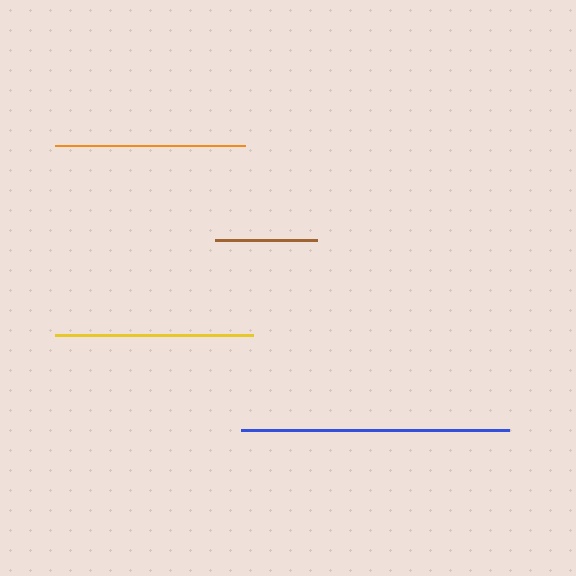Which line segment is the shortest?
The brown line is the shortest at approximately 102 pixels.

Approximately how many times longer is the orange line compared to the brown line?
The orange line is approximately 1.9 times the length of the brown line.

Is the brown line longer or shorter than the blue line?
The blue line is longer than the brown line.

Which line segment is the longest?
The blue line is the longest at approximately 267 pixels.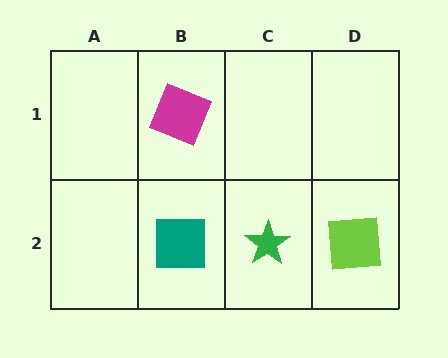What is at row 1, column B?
A magenta square.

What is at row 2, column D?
A lime square.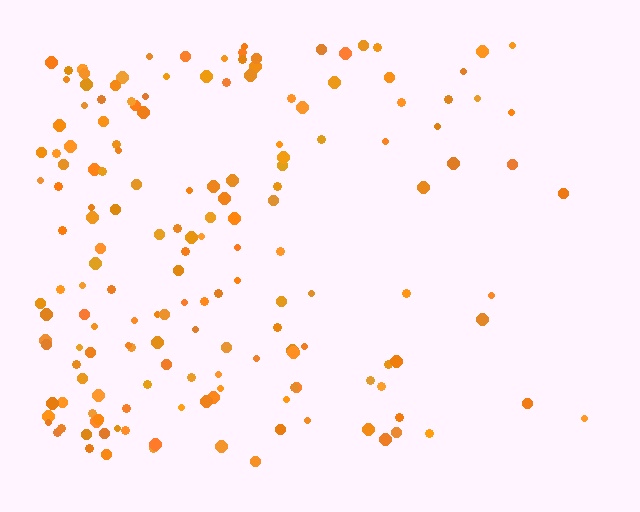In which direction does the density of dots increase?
From right to left, with the left side densest.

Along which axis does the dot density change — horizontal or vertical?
Horizontal.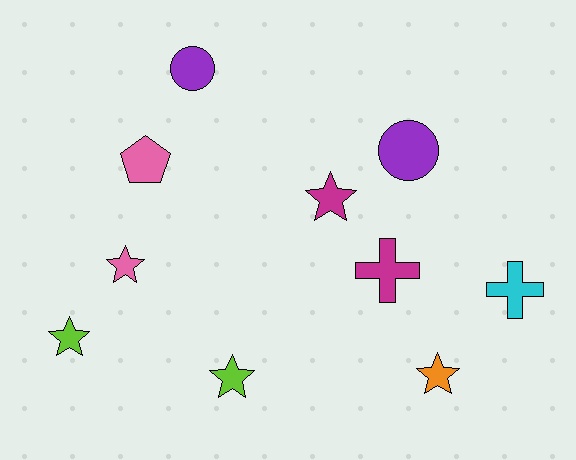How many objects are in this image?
There are 10 objects.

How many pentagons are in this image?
There is 1 pentagon.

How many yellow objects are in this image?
There are no yellow objects.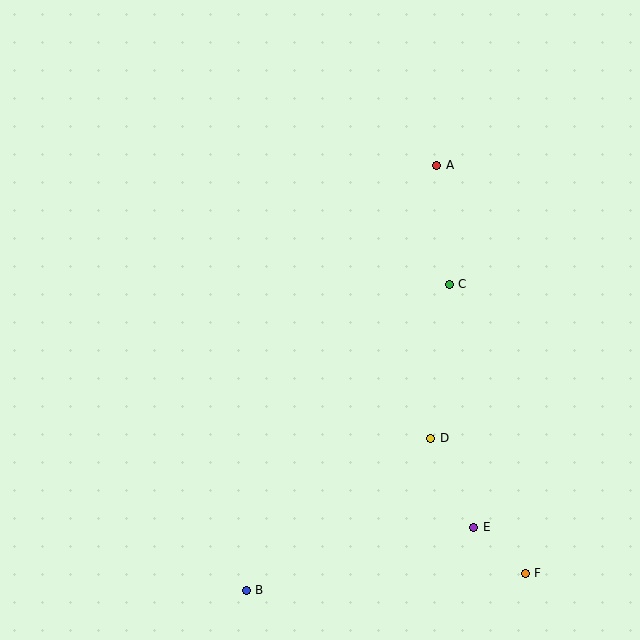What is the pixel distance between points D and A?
The distance between D and A is 273 pixels.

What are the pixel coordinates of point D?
Point D is at (431, 438).